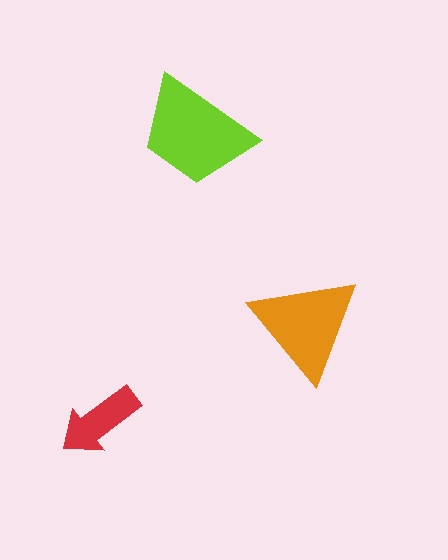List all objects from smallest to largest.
The red arrow, the orange triangle, the lime trapezoid.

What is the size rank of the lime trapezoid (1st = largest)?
1st.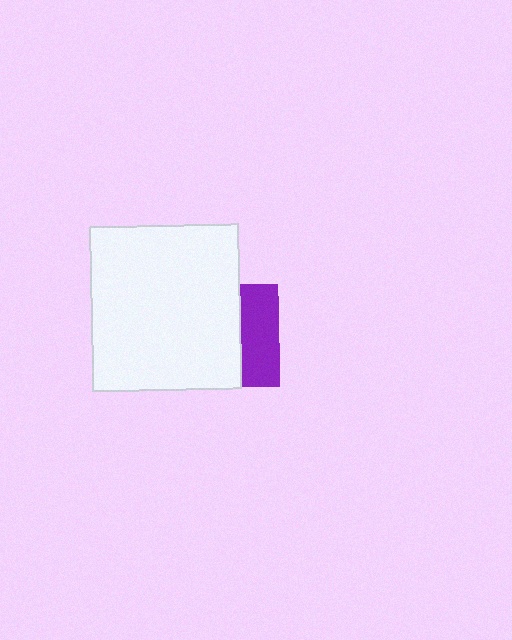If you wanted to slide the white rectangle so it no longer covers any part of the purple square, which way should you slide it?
Slide it left — that is the most direct way to separate the two shapes.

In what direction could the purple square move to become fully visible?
The purple square could move right. That would shift it out from behind the white rectangle entirely.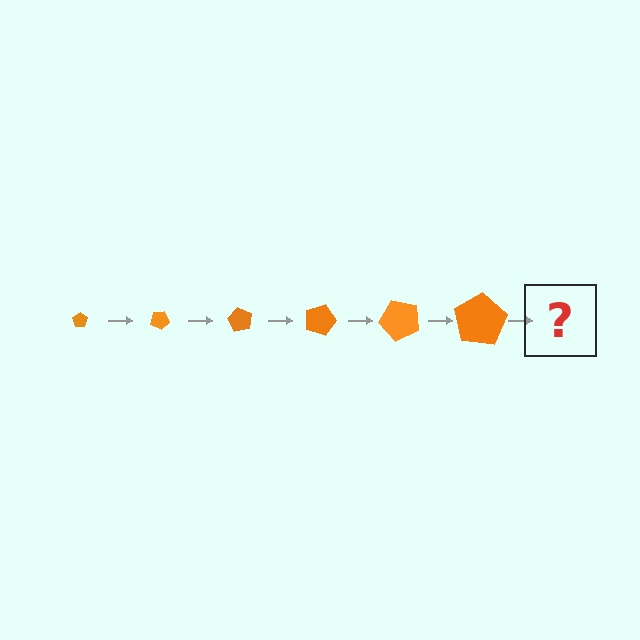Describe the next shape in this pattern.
It should be a pentagon, larger than the previous one and rotated 180 degrees from the start.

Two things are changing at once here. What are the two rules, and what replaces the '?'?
The two rules are that the pentagon grows larger each step and it rotates 30 degrees each step. The '?' should be a pentagon, larger than the previous one and rotated 180 degrees from the start.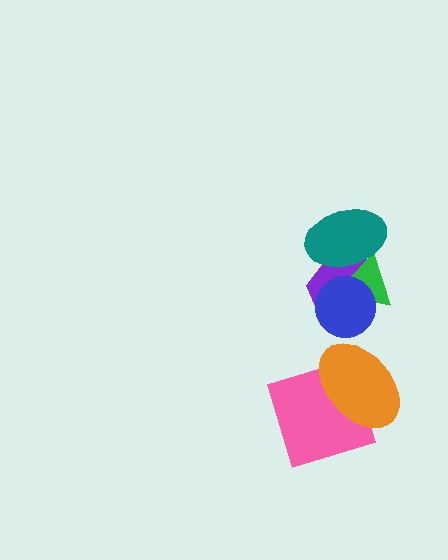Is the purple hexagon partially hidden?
Yes, it is partially covered by another shape.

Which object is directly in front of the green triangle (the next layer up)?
The blue circle is directly in front of the green triangle.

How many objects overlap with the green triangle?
3 objects overlap with the green triangle.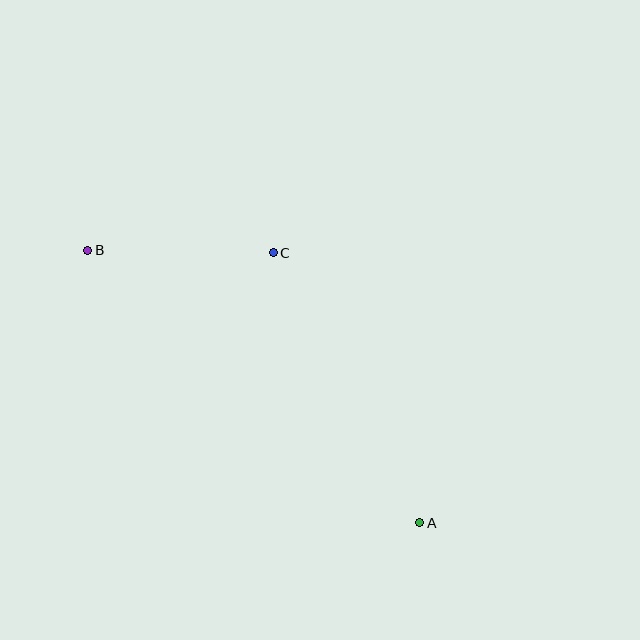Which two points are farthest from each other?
Points A and B are farthest from each other.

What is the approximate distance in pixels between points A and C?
The distance between A and C is approximately 307 pixels.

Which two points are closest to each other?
Points B and C are closest to each other.